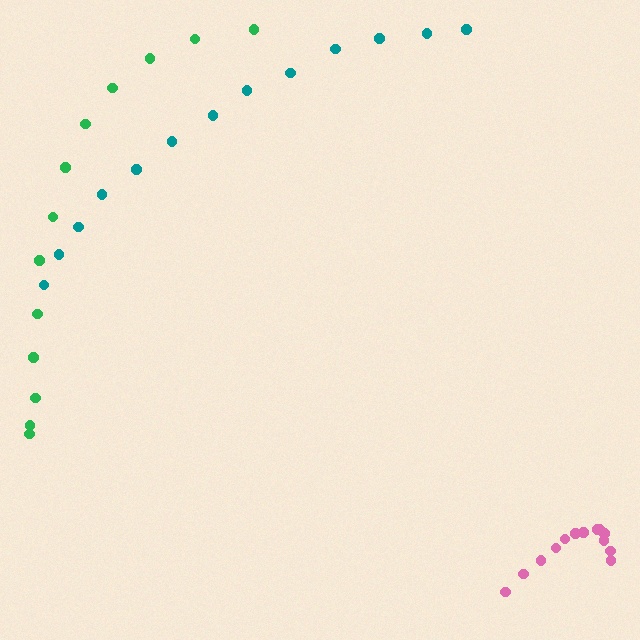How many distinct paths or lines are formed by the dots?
There are 3 distinct paths.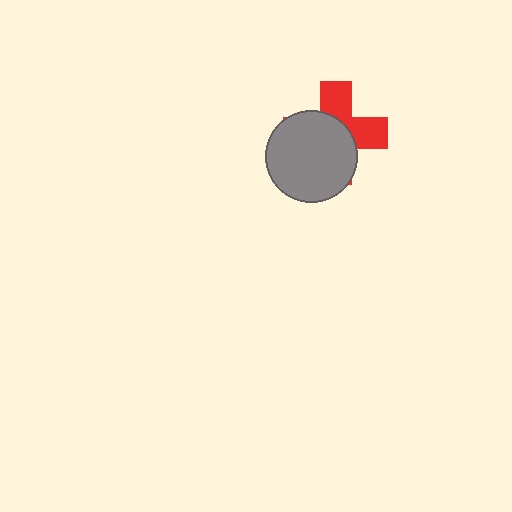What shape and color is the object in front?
The object in front is a gray circle.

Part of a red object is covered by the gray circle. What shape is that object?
It is a cross.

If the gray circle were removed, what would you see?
You would see the complete red cross.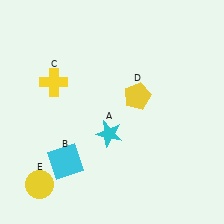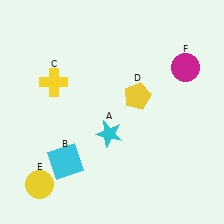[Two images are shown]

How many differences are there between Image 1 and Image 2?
There is 1 difference between the two images.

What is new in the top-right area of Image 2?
A magenta circle (F) was added in the top-right area of Image 2.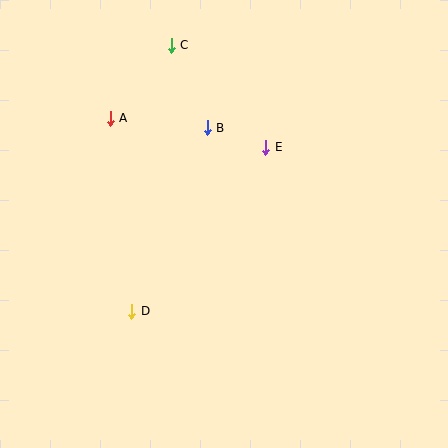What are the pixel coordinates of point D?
Point D is at (132, 311).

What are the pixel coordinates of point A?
Point A is at (110, 118).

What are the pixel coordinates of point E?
Point E is at (266, 147).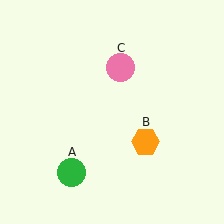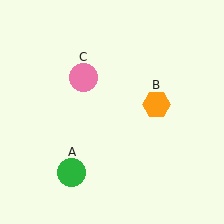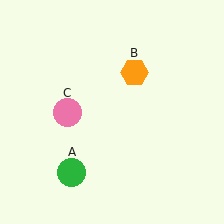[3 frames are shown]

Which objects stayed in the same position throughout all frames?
Green circle (object A) remained stationary.